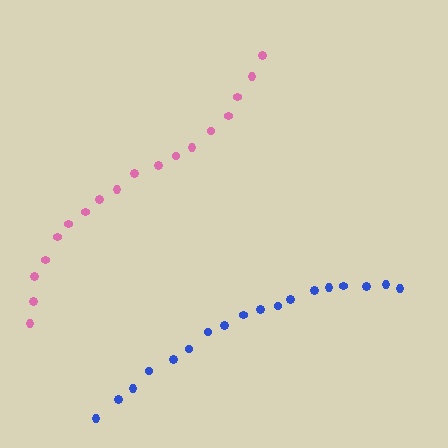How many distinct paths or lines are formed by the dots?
There are 2 distinct paths.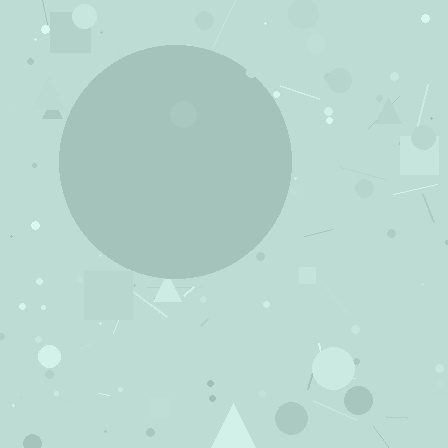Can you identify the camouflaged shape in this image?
The camouflaged shape is a circle.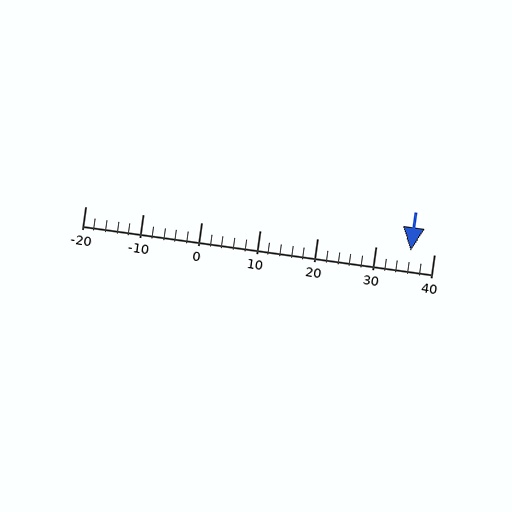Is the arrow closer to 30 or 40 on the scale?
The arrow is closer to 40.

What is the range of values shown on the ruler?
The ruler shows values from -20 to 40.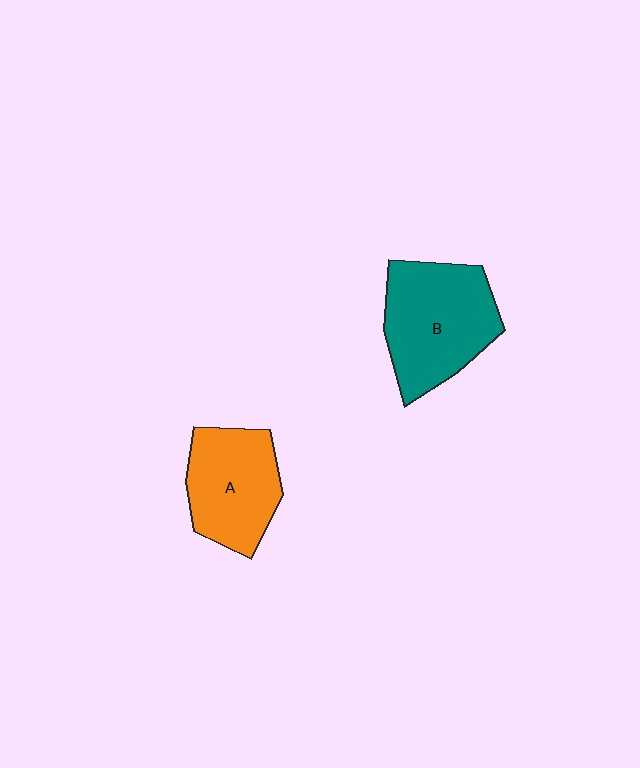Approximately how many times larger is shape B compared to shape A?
Approximately 1.2 times.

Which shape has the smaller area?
Shape A (orange).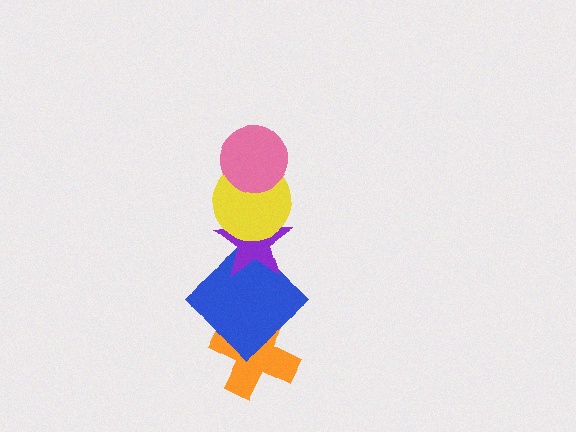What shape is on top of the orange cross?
The blue diamond is on top of the orange cross.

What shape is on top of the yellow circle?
The pink circle is on top of the yellow circle.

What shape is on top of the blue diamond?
The purple star is on top of the blue diamond.